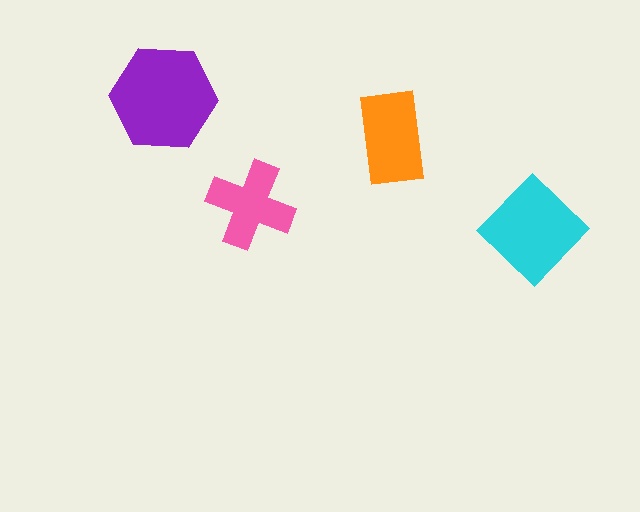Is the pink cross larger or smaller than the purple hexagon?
Smaller.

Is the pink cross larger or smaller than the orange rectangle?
Smaller.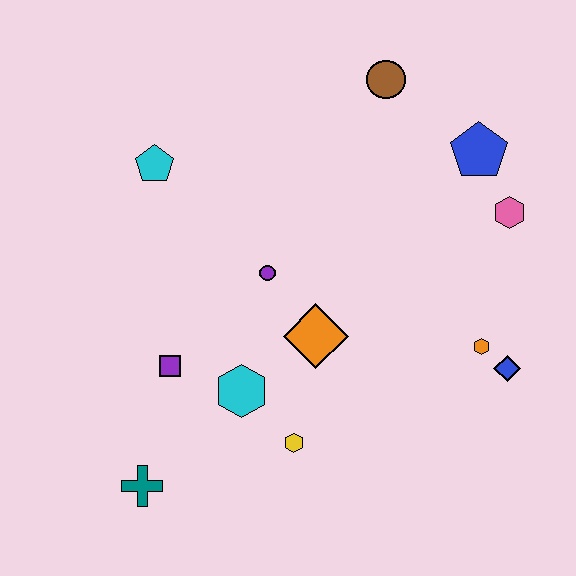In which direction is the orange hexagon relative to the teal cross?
The orange hexagon is to the right of the teal cross.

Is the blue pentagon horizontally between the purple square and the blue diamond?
Yes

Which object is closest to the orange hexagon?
The blue diamond is closest to the orange hexagon.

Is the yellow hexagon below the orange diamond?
Yes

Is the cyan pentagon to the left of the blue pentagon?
Yes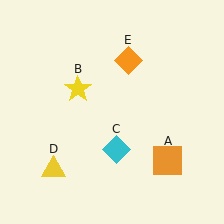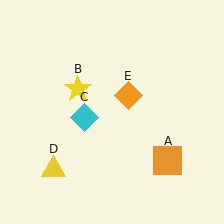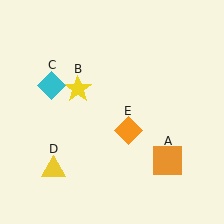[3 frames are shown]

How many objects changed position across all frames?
2 objects changed position: cyan diamond (object C), orange diamond (object E).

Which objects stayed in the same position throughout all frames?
Orange square (object A) and yellow star (object B) and yellow triangle (object D) remained stationary.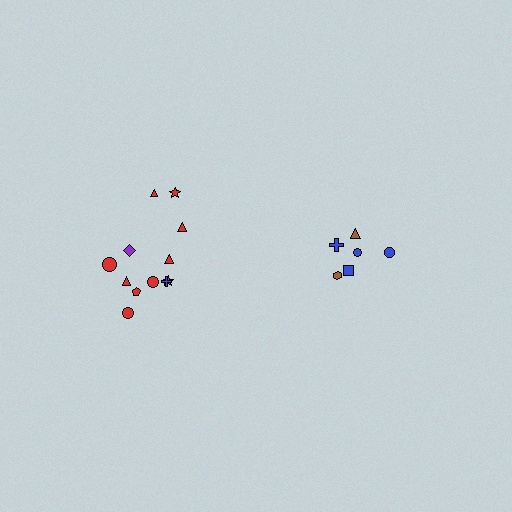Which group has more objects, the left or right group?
The left group.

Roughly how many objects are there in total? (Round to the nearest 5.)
Roughly 20 objects in total.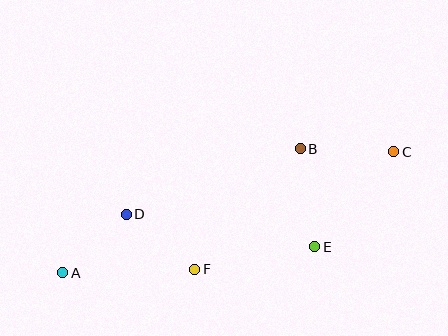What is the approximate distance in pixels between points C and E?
The distance between C and E is approximately 124 pixels.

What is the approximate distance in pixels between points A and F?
The distance between A and F is approximately 132 pixels.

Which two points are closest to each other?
Points A and D are closest to each other.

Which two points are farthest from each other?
Points A and C are farthest from each other.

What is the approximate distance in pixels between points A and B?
The distance between A and B is approximately 268 pixels.